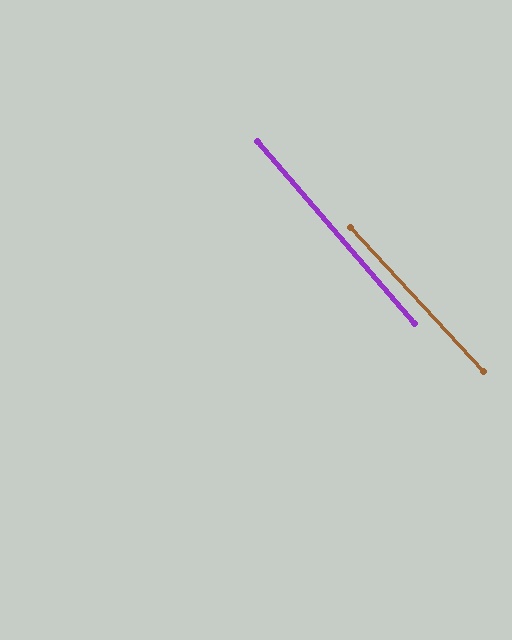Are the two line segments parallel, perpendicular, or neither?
Parallel — their directions differ by only 1.8°.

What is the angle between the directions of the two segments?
Approximately 2 degrees.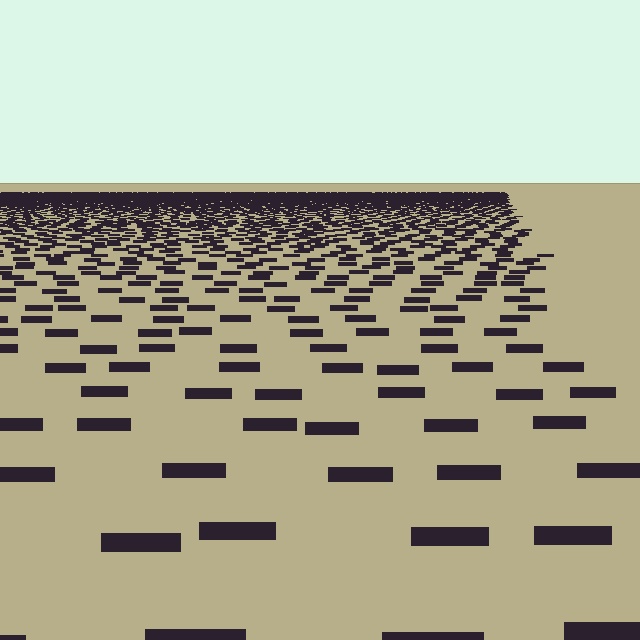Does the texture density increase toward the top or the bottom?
Density increases toward the top.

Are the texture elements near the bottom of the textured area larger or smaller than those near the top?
Larger. Near the bottom, elements are closer to the viewer and appear at a bigger on-screen size.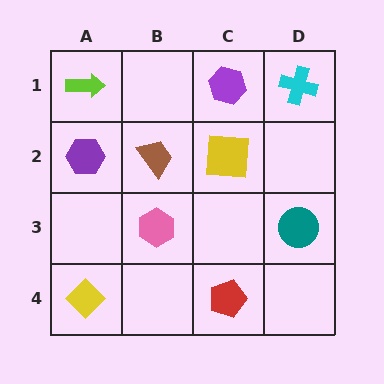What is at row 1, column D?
A cyan cross.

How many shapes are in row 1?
3 shapes.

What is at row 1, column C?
A purple hexagon.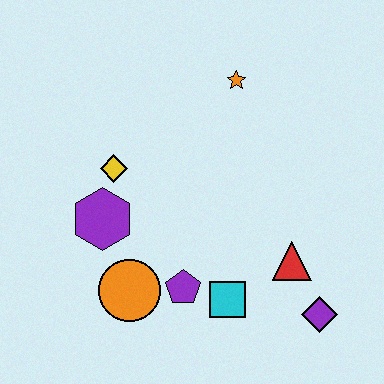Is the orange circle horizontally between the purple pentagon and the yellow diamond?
Yes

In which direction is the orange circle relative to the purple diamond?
The orange circle is to the left of the purple diamond.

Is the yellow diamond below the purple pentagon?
No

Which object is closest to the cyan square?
The purple pentagon is closest to the cyan square.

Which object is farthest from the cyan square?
The orange star is farthest from the cyan square.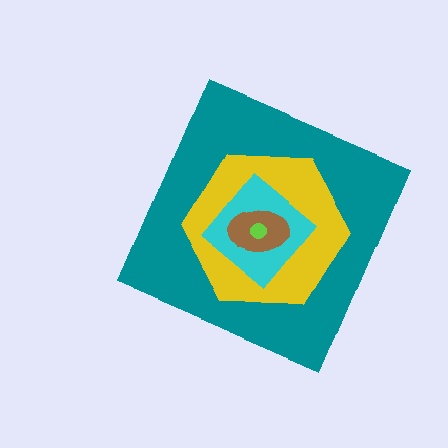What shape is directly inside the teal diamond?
The yellow hexagon.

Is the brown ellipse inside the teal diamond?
Yes.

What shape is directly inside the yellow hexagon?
The cyan diamond.